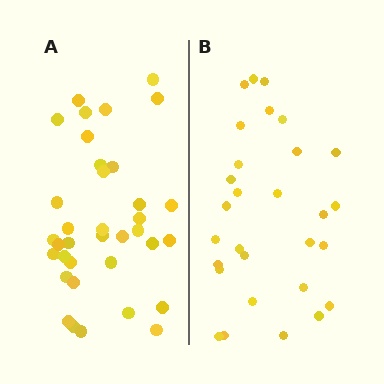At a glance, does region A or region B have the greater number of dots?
Region A (the left region) has more dots.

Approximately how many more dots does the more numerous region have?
Region A has roughly 8 or so more dots than region B.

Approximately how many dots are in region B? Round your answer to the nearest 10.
About 30 dots. (The exact count is 29, which rounds to 30.)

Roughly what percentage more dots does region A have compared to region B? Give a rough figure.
About 25% more.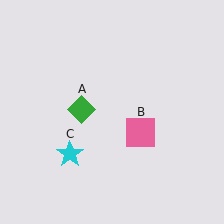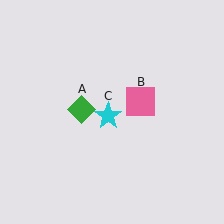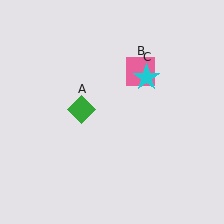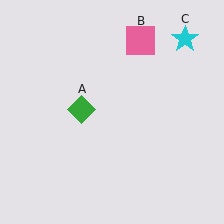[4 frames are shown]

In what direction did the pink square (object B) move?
The pink square (object B) moved up.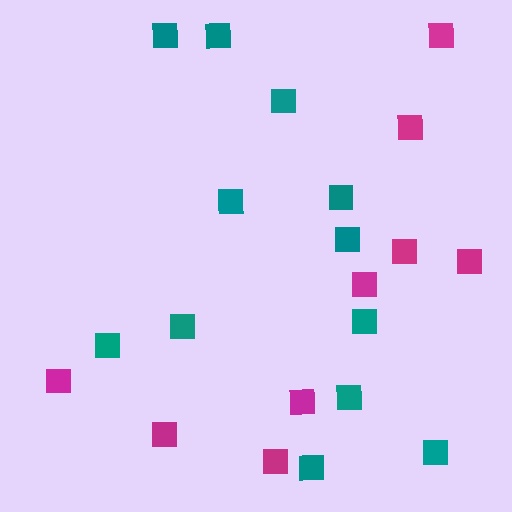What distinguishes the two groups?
There are 2 groups: one group of teal squares (12) and one group of magenta squares (9).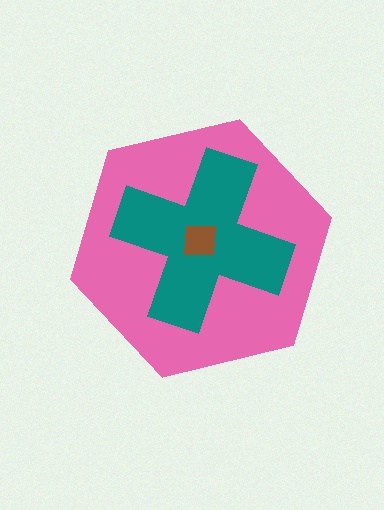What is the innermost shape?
The brown square.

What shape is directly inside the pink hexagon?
The teal cross.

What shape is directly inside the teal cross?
The brown square.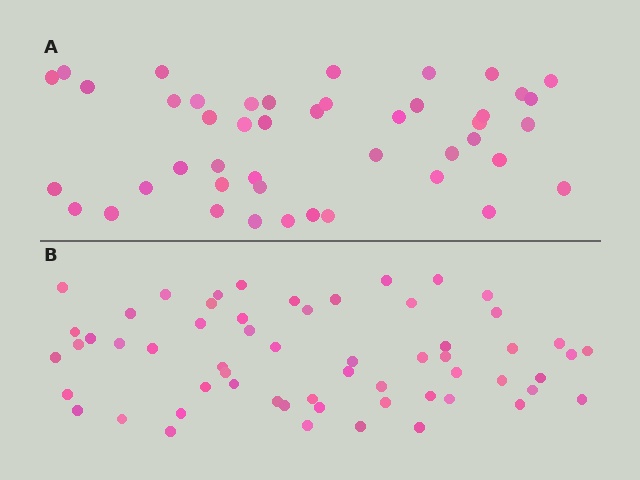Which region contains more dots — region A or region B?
Region B (the bottom region) has more dots.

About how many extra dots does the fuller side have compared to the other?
Region B has approximately 15 more dots than region A.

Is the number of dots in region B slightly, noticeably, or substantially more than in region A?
Region B has noticeably more, but not dramatically so. The ratio is roughly 1.3 to 1.